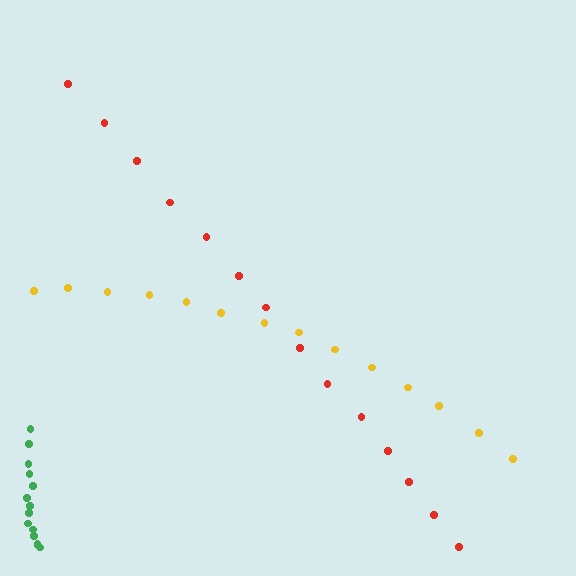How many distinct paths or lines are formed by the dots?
There are 3 distinct paths.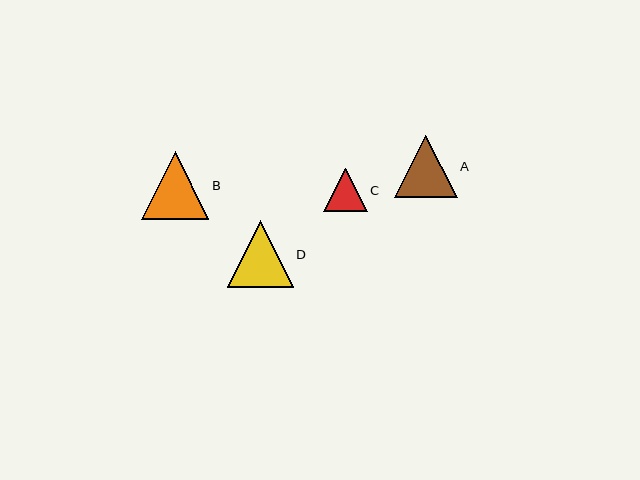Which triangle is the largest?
Triangle B is the largest with a size of approximately 68 pixels.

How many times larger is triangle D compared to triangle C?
Triangle D is approximately 1.5 times the size of triangle C.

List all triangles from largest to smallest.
From largest to smallest: B, D, A, C.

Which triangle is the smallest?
Triangle C is the smallest with a size of approximately 43 pixels.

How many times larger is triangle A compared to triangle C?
Triangle A is approximately 1.4 times the size of triangle C.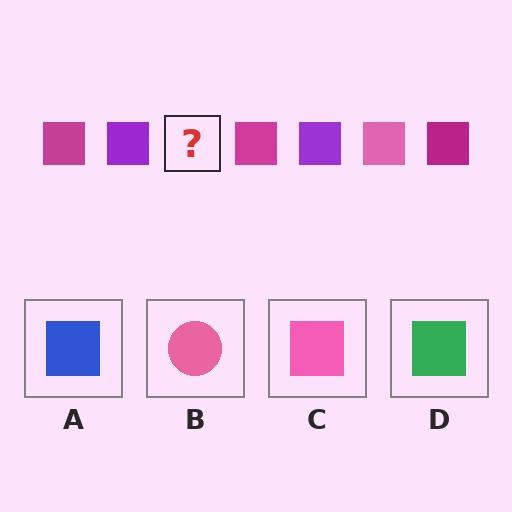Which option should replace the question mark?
Option C.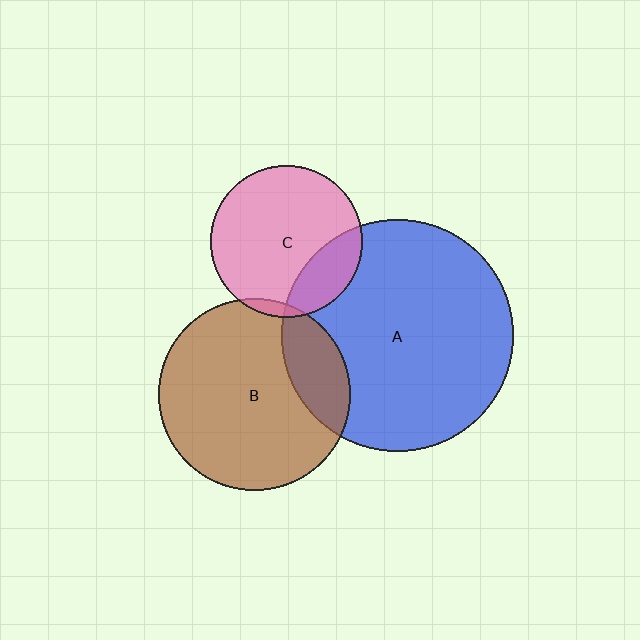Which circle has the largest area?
Circle A (blue).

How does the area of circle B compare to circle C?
Approximately 1.6 times.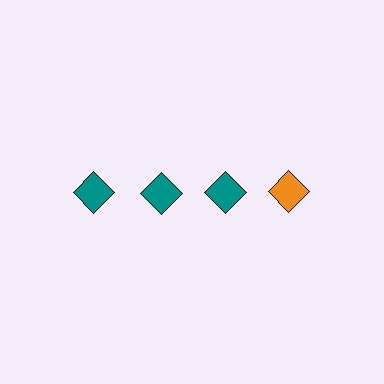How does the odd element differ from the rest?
It has a different color: orange instead of teal.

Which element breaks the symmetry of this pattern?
The orange diamond in the top row, second from right column breaks the symmetry. All other shapes are teal diamonds.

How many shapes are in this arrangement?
There are 4 shapes arranged in a grid pattern.